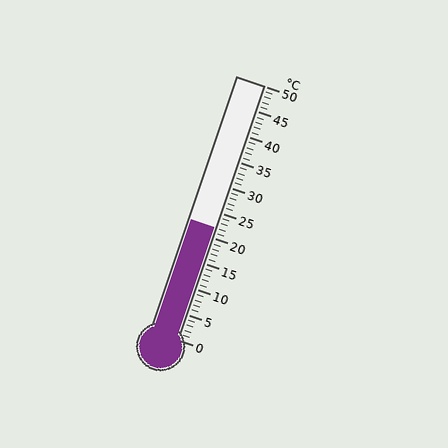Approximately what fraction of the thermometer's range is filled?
The thermometer is filled to approximately 45% of its range.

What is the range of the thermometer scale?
The thermometer scale ranges from 0°C to 50°C.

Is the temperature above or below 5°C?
The temperature is above 5°C.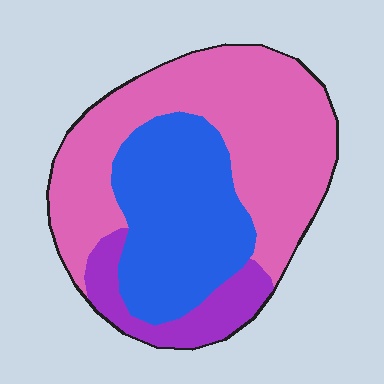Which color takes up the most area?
Pink, at roughly 55%.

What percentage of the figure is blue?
Blue takes up about one third (1/3) of the figure.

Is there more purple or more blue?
Blue.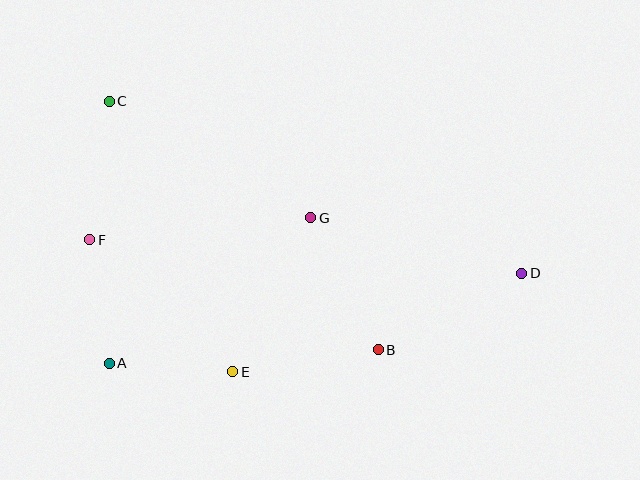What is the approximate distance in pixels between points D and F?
The distance between D and F is approximately 433 pixels.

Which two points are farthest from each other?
Points C and D are farthest from each other.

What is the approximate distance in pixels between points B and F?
The distance between B and F is approximately 309 pixels.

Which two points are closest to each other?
Points A and E are closest to each other.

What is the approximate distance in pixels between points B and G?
The distance between B and G is approximately 148 pixels.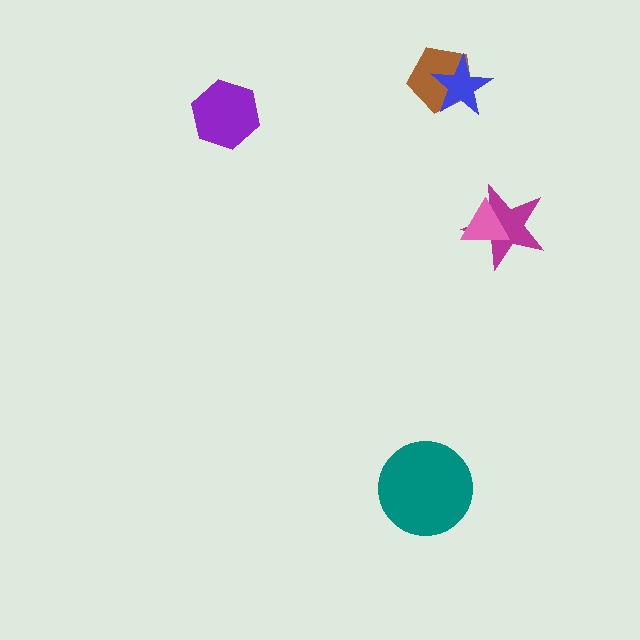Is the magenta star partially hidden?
Yes, it is partially covered by another shape.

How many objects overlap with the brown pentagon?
1 object overlaps with the brown pentagon.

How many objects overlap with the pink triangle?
1 object overlaps with the pink triangle.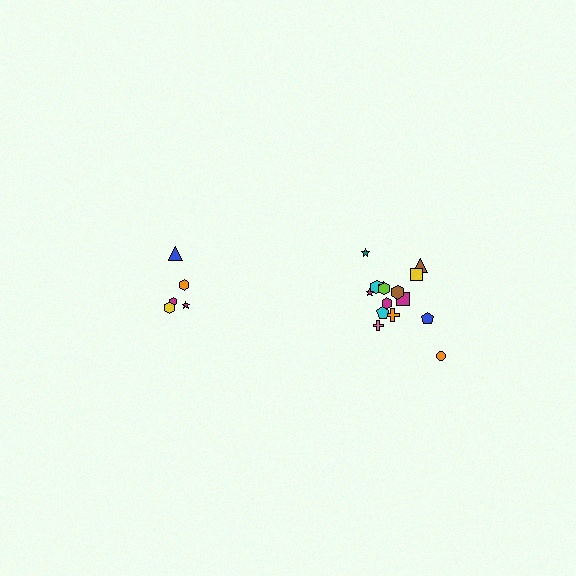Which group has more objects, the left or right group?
The right group.